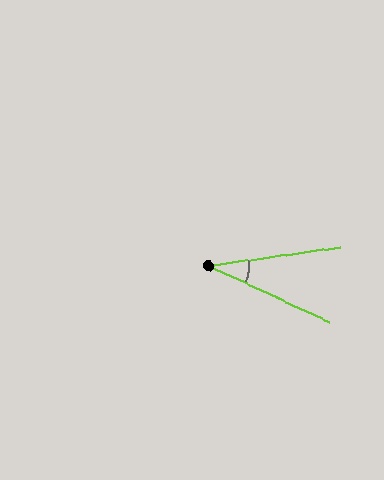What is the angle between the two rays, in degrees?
Approximately 33 degrees.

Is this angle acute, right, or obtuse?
It is acute.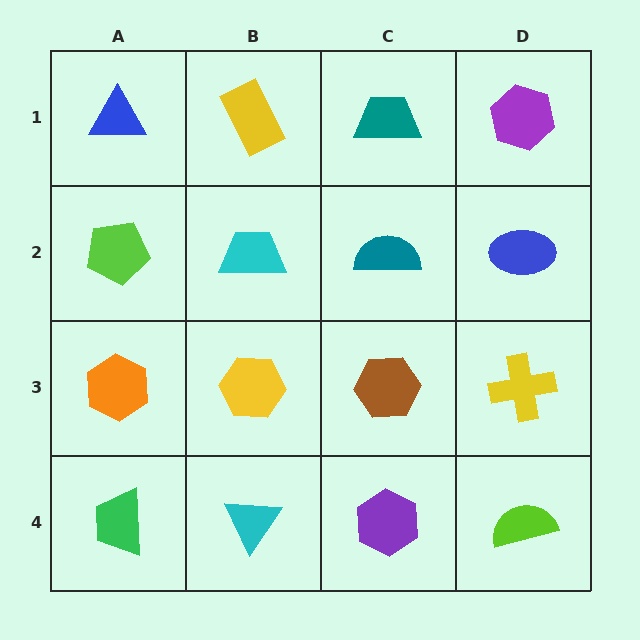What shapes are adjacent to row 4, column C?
A brown hexagon (row 3, column C), a cyan triangle (row 4, column B), a lime semicircle (row 4, column D).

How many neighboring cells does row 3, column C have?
4.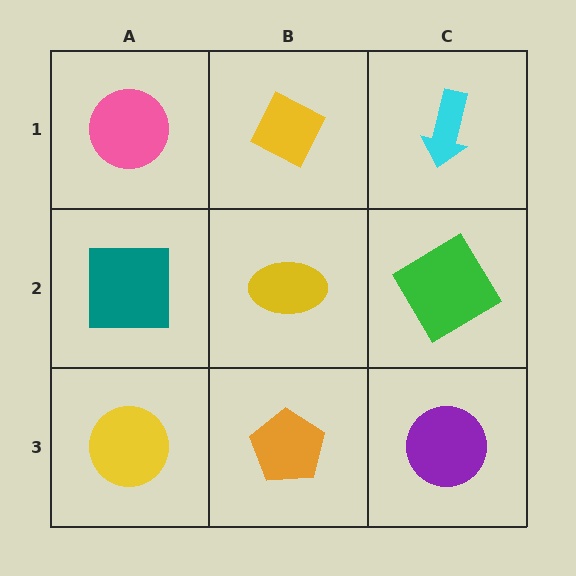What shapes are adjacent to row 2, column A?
A pink circle (row 1, column A), a yellow circle (row 3, column A), a yellow ellipse (row 2, column B).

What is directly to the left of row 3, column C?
An orange pentagon.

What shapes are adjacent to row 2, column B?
A yellow diamond (row 1, column B), an orange pentagon (row 3, column B), a teal square (row 2, column A), a green diamond (row 2, column C).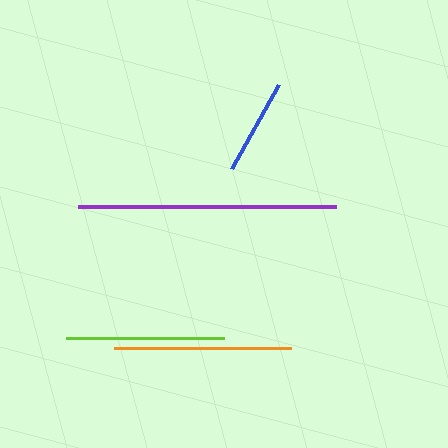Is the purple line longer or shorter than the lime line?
The purple line is longer than the lime line.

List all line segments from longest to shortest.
From longest to shortest: purple, orange, lime, blue.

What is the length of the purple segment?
The purple segment is approximately 258 pixels long.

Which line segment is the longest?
The purple line is the longest at approximately 258 pixels.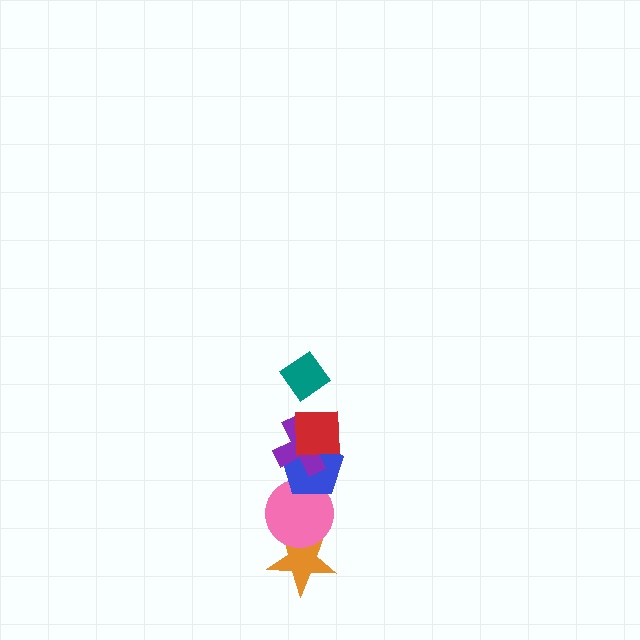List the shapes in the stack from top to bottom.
From top to bottom: the teal diamond, the red square, the purple cross, the blue pentagon, the pink circle, the orange star.